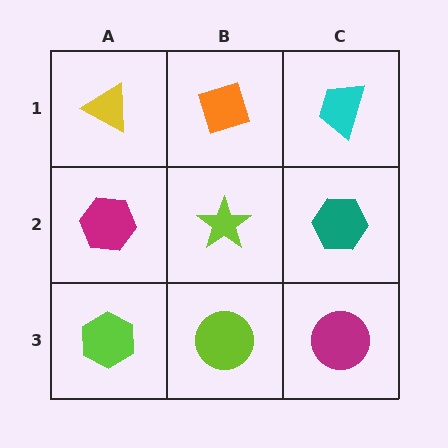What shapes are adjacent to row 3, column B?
A lime star (row 2, column B), a lime hexagon (row 3, column A), a magenta circle (row 3, column C).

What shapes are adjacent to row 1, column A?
A magenta hexagon (row 2, column A), an orange diamond (row 1, column B).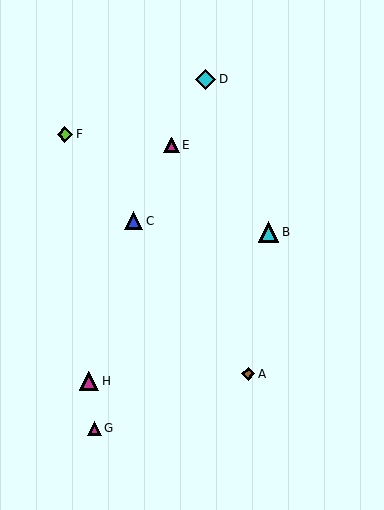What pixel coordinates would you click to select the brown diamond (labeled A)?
Click at (248, 374) to select the brown diamond A.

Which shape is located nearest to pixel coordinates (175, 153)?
The magenta triangle (labeled E) at (171, 145) is nearest to that location.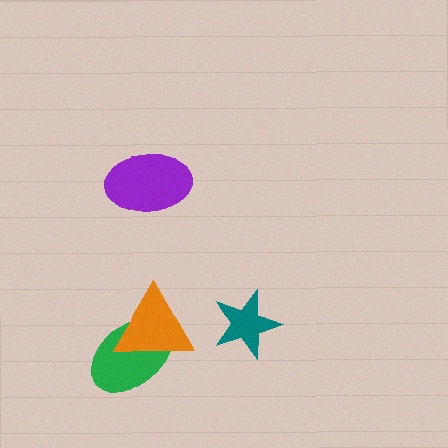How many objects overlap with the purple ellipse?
0 objects overlap with the purple ellipse.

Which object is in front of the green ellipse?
The orange triangle is in front of the green ellipse.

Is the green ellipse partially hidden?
Yes, it is partially covered by another shape.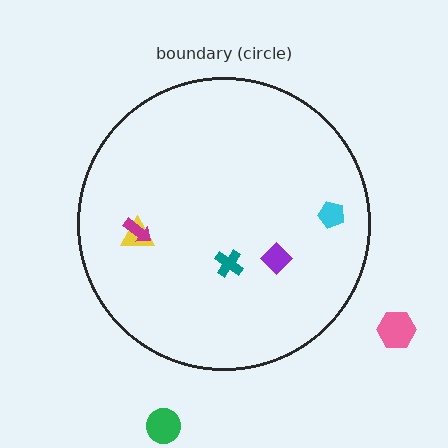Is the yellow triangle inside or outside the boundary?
Inside.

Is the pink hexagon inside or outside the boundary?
Outside.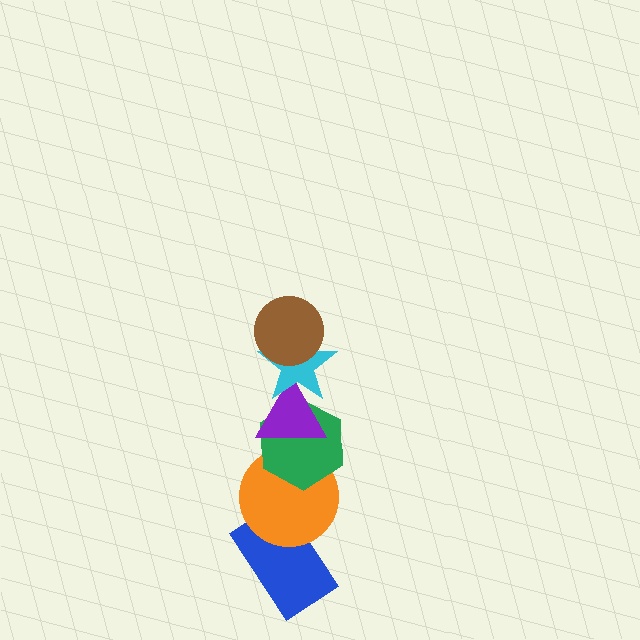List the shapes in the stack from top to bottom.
From top to bottom: the brown circle, the cyan star, the purple triangle, the green hexagon, the orange circle, the blue rectangle.